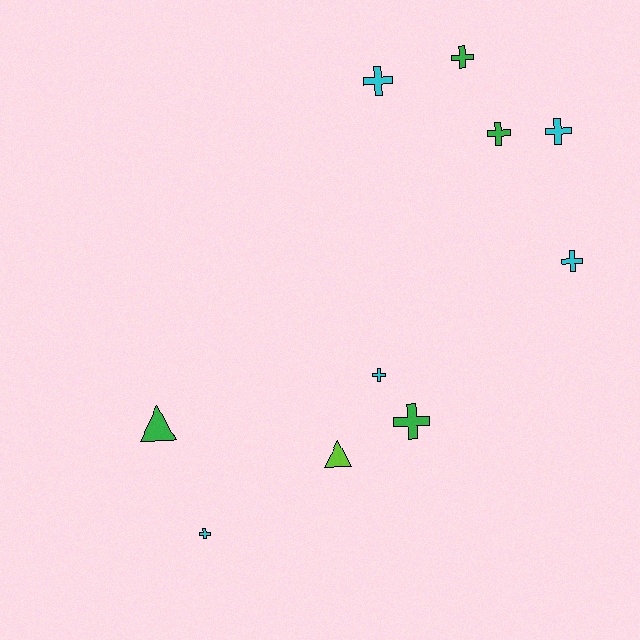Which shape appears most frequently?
Cross, with 8 objects.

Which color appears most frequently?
Cyan, with 5 objects.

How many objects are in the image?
There are 10 objects.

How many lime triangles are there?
There is 1 lime triangle.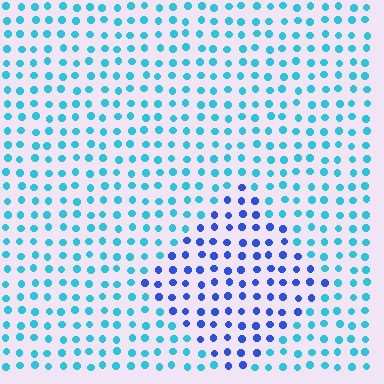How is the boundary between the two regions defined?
The boundary is defined purely by a slight shift in hue (about 41 degrees). Spacing, size, and orientation are identical on both sides.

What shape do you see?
I see a diamond.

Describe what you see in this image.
The image is filled with small cyan elements in a uniform arrangement. A diamond-shaped region is visible where the elements are tinted to a slightly different hue, forming a subtle color boundary.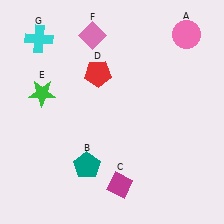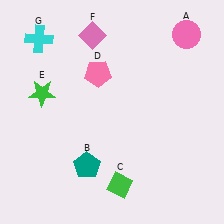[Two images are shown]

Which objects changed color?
C changed from magenta to green. D changed from red to pink.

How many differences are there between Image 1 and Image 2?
There are 2 differences between the two images.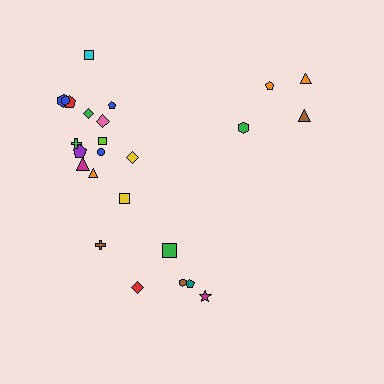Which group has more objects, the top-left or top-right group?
The top-left group.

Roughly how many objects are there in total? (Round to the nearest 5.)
Roughly 25 objects in total.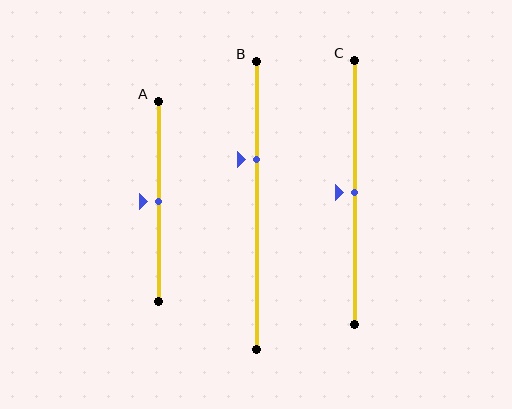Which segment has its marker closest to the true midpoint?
Segment A has its marker closest to the true midpoint.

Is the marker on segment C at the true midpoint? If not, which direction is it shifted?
Yes, the marker on segment C is at the true midpoint.